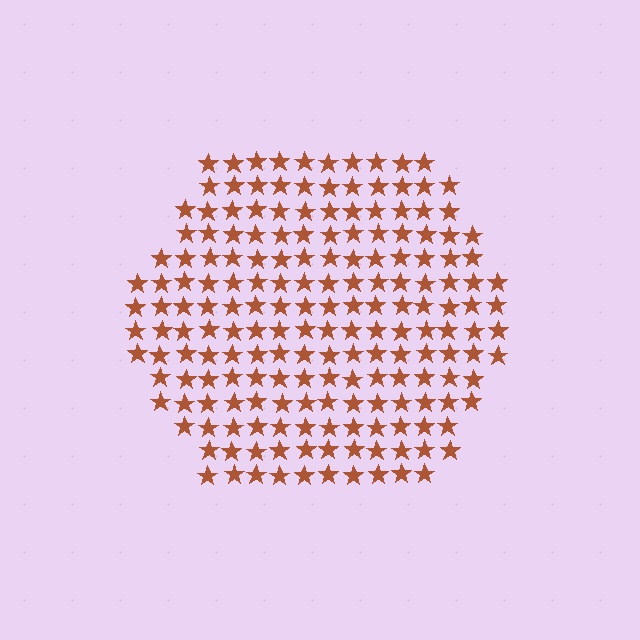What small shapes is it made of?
It is made of small stars.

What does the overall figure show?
The overall figure shows a hexagon.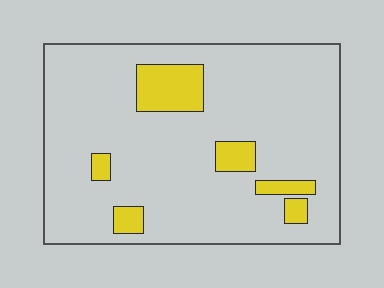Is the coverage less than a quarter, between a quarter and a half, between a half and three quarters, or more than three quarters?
Less than a quarter.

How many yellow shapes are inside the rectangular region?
6.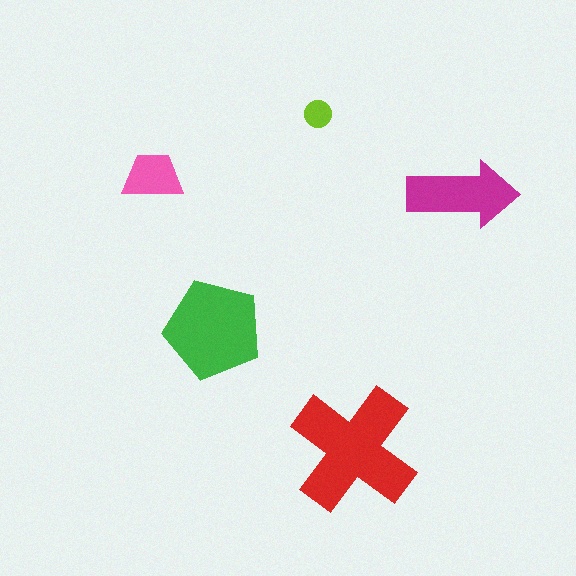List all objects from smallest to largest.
The lime circle, the pink trapezoid, the magenta arrow, the green pentagon, the red cross.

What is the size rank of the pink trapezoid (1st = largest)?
4th.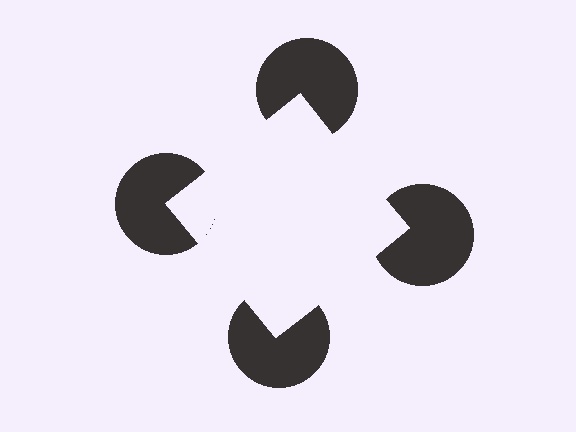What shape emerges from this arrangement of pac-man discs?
An illusory square — its edges are inferred from the aligned wedge cuts in the pac-man discs, not physically drawn.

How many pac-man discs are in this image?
There are 4 — one at each vertex of the illusory square.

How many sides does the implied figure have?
4 sides.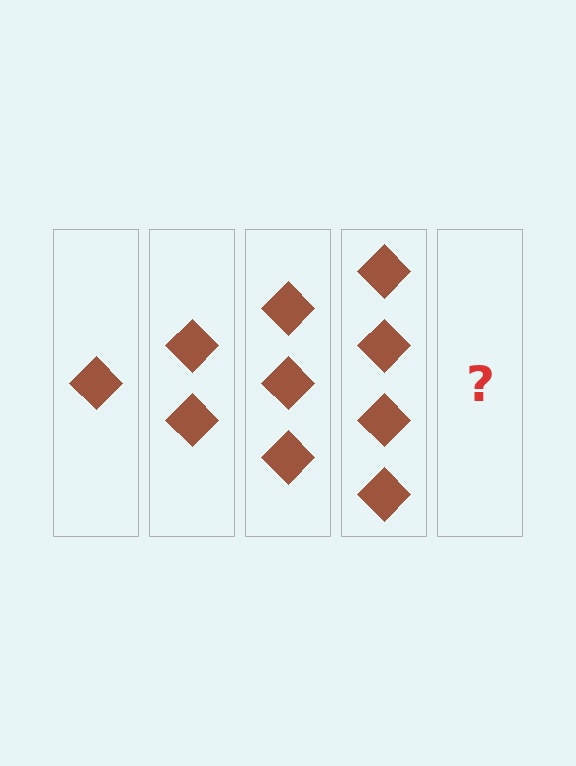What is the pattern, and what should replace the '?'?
The pattern is that each step adds one more diamond. The '?' should be 5 diamonds.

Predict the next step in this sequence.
The next step is 5 diamonds.